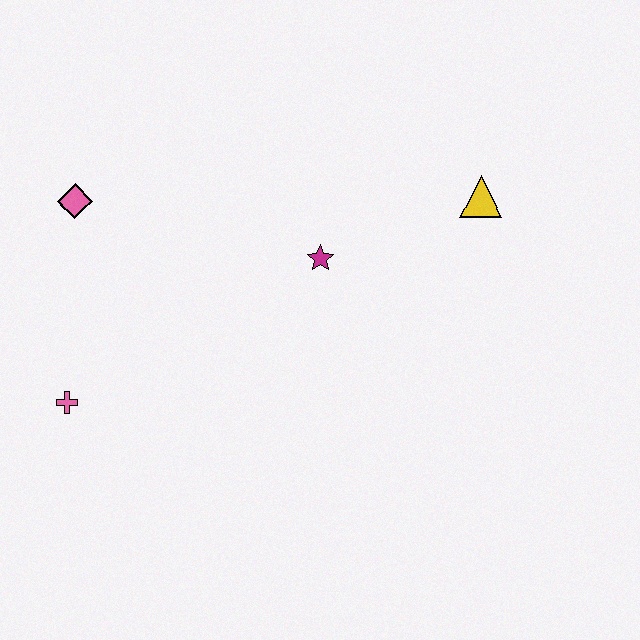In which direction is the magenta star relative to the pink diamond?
The magenta star is to the right of the pink diamond.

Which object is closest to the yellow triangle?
The magenta star is closest to the yellow triangle.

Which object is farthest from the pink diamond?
The yellow triangle is farthest from the pink diamond.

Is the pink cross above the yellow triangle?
No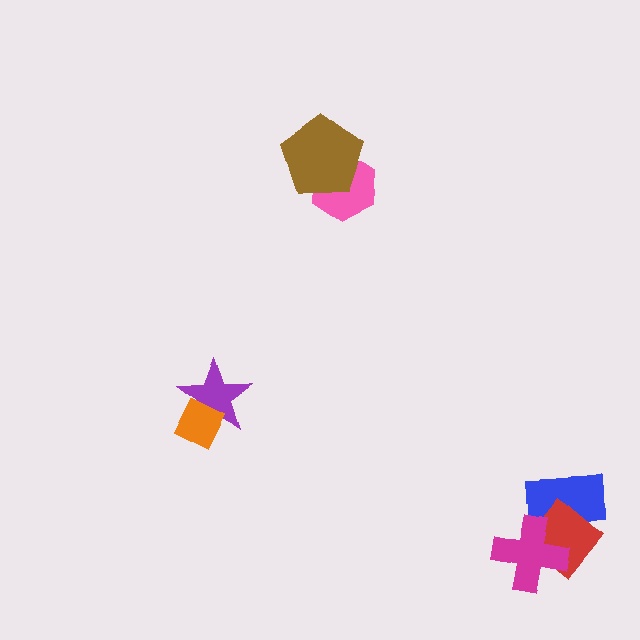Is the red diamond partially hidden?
Yes, it is partially covered by another shape.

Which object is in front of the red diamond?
The magenta cross is in front of the red diamond.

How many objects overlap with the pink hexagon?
1 object overlaps with the pink hexagon.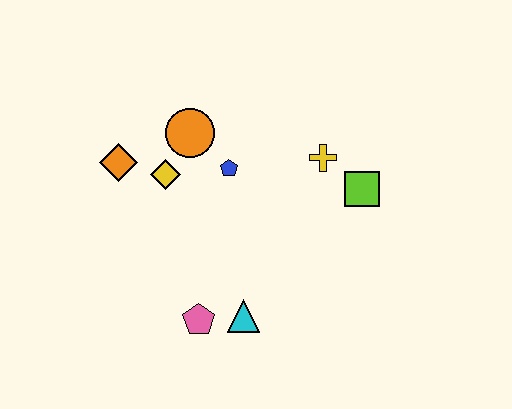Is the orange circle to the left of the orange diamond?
No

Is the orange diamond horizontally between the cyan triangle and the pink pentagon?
No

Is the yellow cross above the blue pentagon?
Yes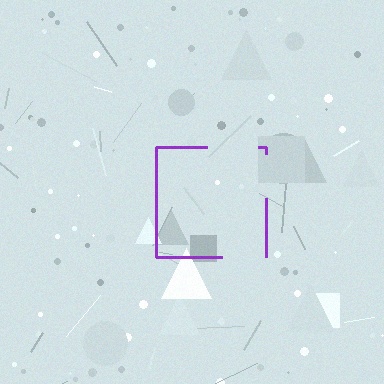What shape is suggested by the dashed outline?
The dashed outline suggests a square.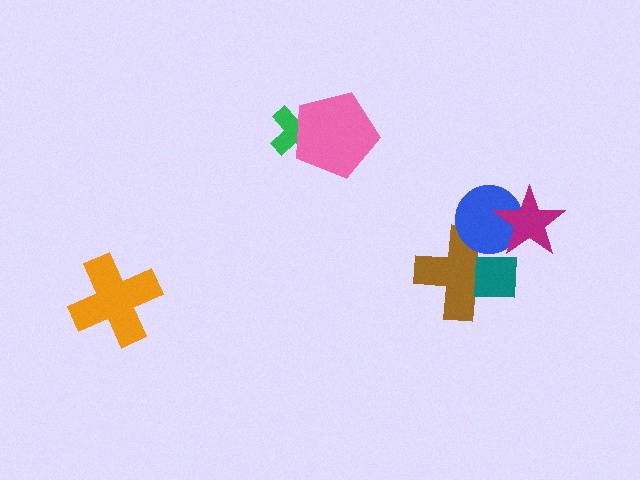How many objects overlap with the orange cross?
0 objects overlap with the orange cross.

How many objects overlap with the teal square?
1 object overlaps with the teal square.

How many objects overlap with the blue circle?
2 objects overlap with the blue circle.